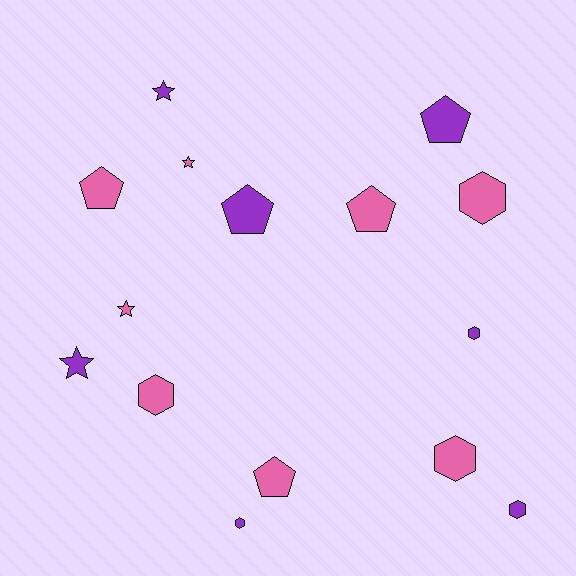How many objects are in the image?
There are 15 objects.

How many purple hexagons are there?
There are 3 purple hexagons.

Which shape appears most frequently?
Hexagon, with 6 objects.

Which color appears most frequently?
Pink, with 8 objects.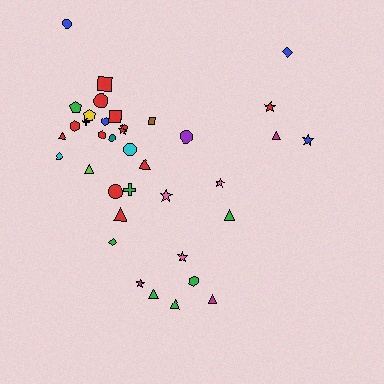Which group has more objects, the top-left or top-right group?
The top-left group.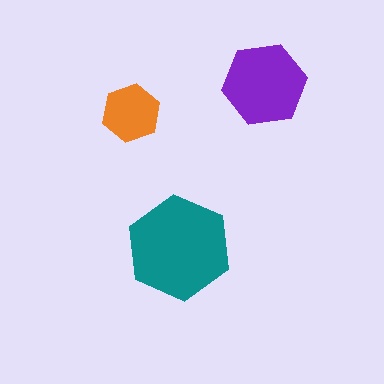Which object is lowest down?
The teal hexagon is bottommost.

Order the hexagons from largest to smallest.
the teal one, the purple one, the orange one.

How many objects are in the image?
There are 3 objects in the image.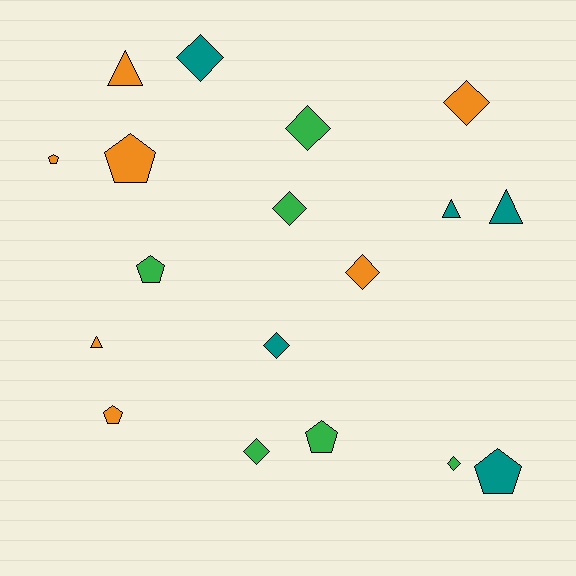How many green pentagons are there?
There are 2 green pentagons.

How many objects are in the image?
There are 18 objects.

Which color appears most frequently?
Orange, with 7 objects.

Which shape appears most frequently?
Diamond, with 8 objects.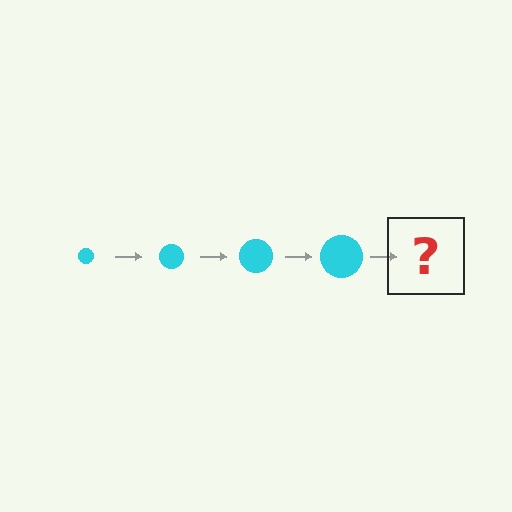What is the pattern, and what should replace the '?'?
The pattern is that the circle gets progressively larger each step. The '?' should be a cyan circle, larger than the previous one.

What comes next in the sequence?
The next element should be a cyan circle, larger than the previous one.